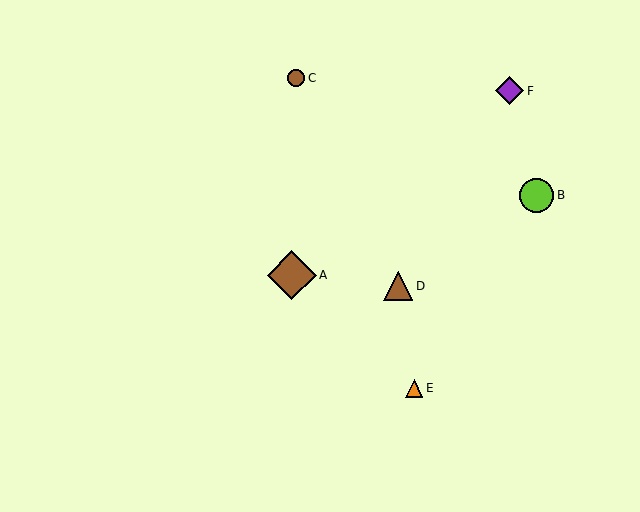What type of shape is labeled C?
Shape C is a brown circle.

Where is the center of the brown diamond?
The center of the brown diamond is at (292, 275).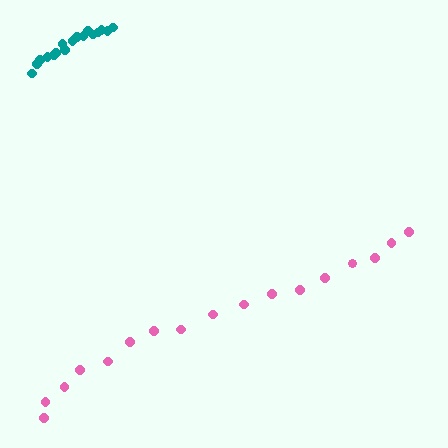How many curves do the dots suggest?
There are 2 distinct paths.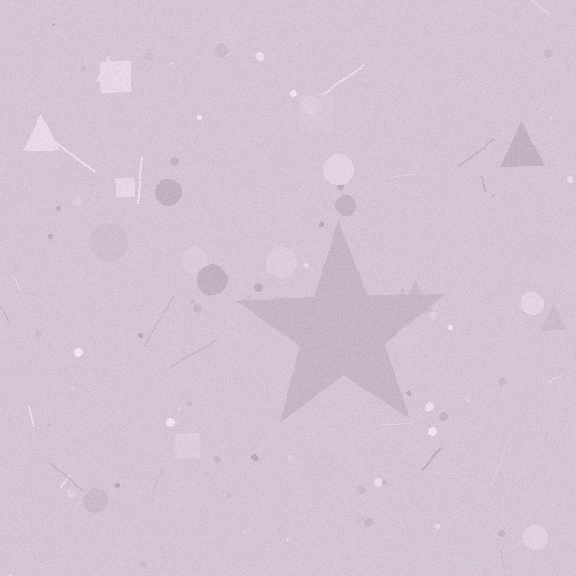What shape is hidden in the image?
A star is hidden in the image.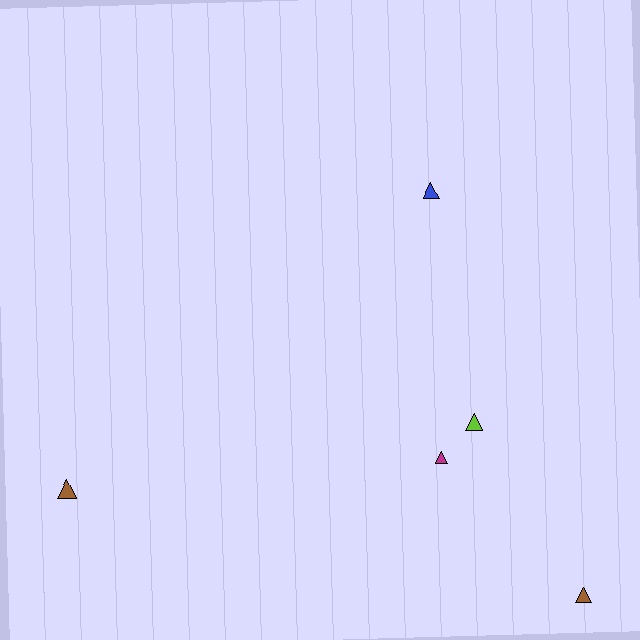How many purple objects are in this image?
There are no purple objects.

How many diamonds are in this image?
There are no diamonds.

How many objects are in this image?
There are 5 objects.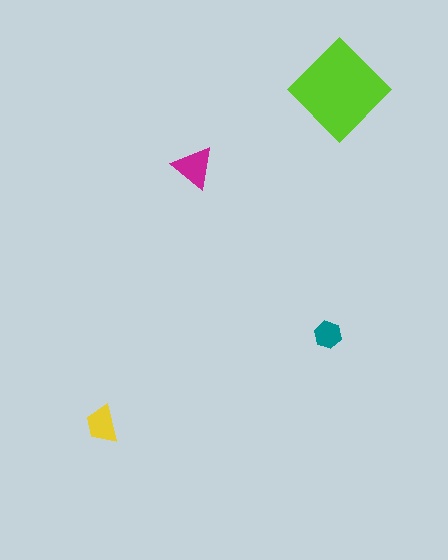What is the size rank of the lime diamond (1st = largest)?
1st.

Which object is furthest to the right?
The lime diamond is rightmost.